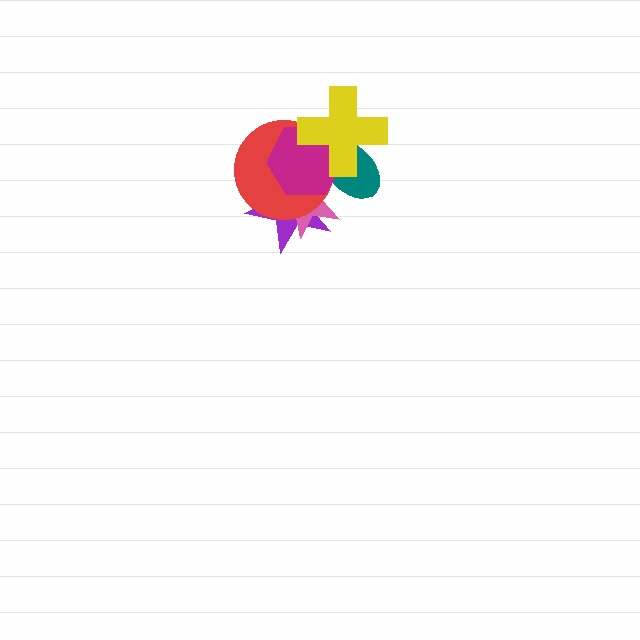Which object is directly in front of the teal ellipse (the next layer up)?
The magenta hexagon is directly in front of the teal ellipse.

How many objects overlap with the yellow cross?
3 objects overlap with the yellow cross.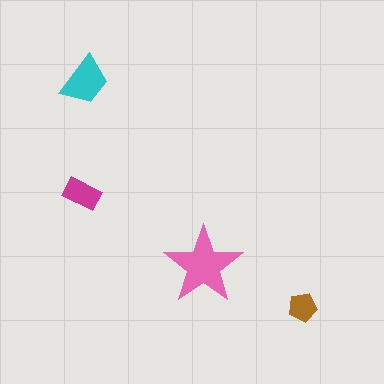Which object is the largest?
The pink star.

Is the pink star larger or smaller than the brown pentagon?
Larger.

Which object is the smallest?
The brown pentagon.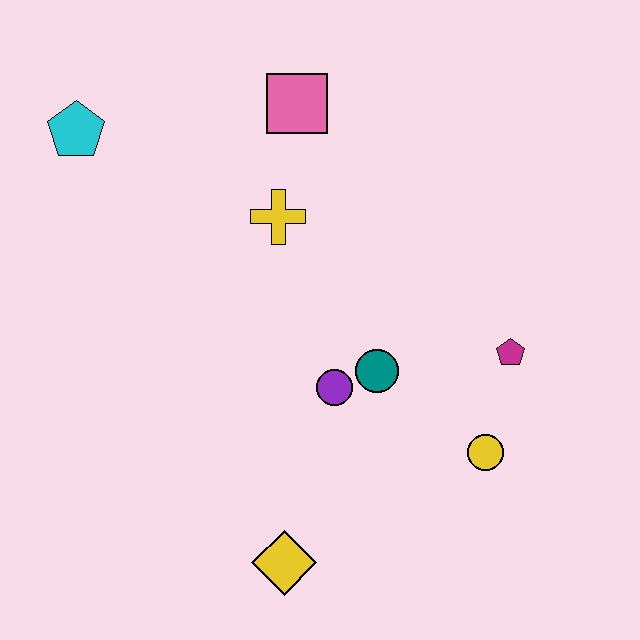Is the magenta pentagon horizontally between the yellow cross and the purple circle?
No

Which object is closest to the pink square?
The yellow cross is closest to the pink square.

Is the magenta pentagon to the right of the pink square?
Yes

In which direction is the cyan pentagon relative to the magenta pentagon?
The cyan pentagon is to the left of the magenta pentagon.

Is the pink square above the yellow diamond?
Yes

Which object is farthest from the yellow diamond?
The cyan pentagon is farthest from the yellow diamond.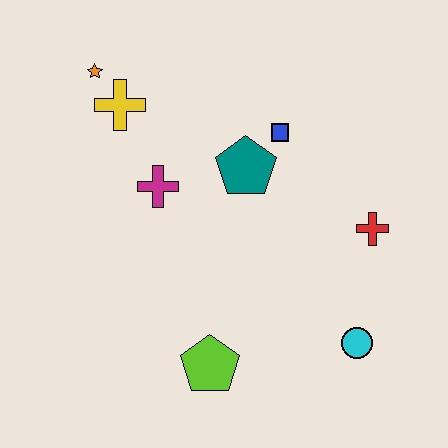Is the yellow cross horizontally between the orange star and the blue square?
Yes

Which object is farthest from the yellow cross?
The cyan circle is farthest from the yellow cross.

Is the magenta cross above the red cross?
Yes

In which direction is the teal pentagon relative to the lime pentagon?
The teal pentagon is above the lime pentagon.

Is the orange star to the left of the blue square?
Yes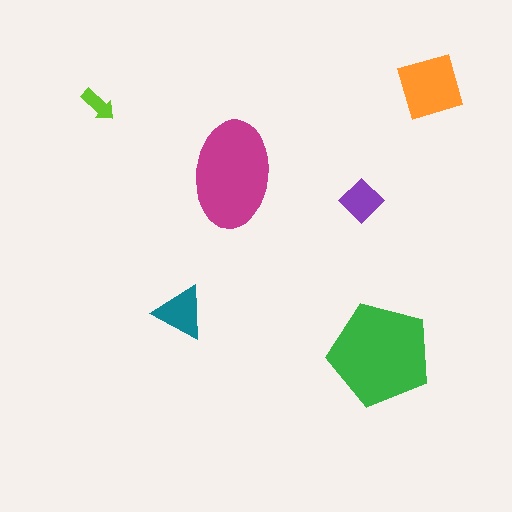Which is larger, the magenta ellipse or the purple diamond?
The magenta ellipse.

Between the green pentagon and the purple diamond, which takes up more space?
The green pentagon.